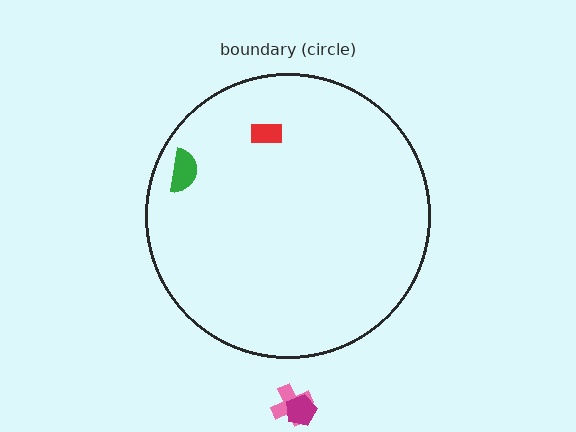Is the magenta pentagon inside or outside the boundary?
Outside.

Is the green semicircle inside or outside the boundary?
Inside.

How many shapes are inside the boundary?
2 inside, 2 outside.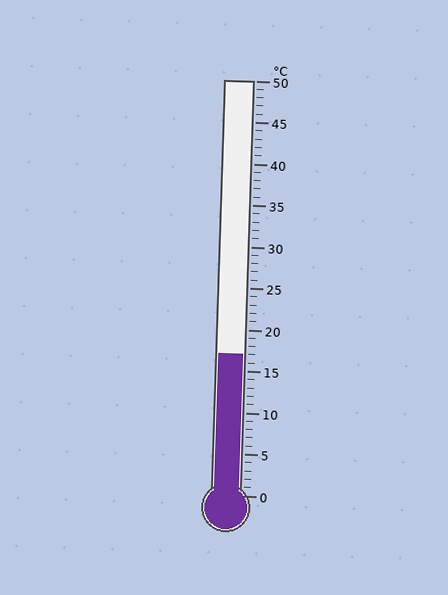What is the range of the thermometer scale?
The thermometer scale ranges from 0°C to 50°C.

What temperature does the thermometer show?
The thermometer shows approximately 17°C.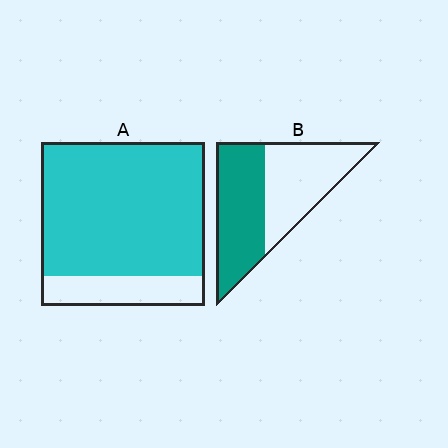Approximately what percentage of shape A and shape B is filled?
A is approximately 80% and B is approximately 50%.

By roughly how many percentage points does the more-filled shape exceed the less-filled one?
By roughly 30 percentage points (A over B).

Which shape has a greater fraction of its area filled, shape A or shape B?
Shape A.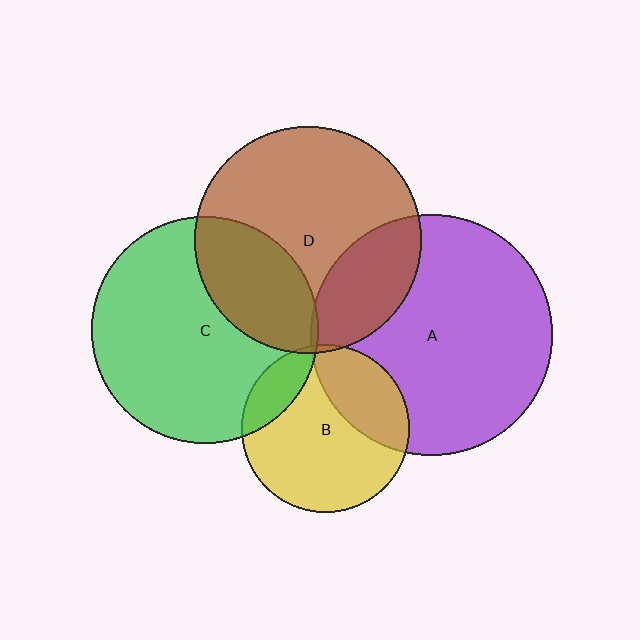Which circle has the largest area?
Circle A (purple).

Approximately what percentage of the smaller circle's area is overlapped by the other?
Approximately 30%.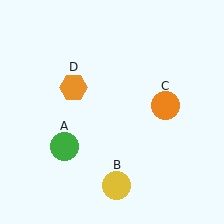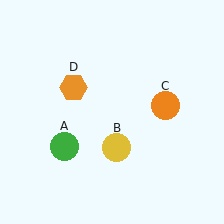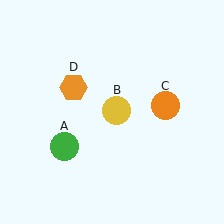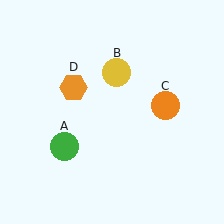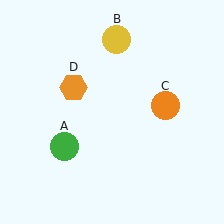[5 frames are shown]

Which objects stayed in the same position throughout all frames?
Green circle (object A) and orange circle (object C) and orange hexagon (object D) remained stationary.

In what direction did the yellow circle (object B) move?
The yellow circle (object B) moved up.